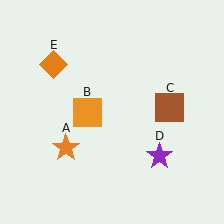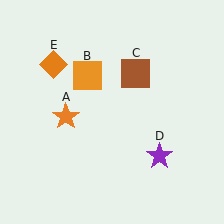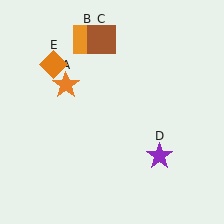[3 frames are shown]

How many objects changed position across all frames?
3 objects changed position: orange star (object A), orange square (object B), brown square (object C).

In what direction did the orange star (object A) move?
The orange star (object A) moved up.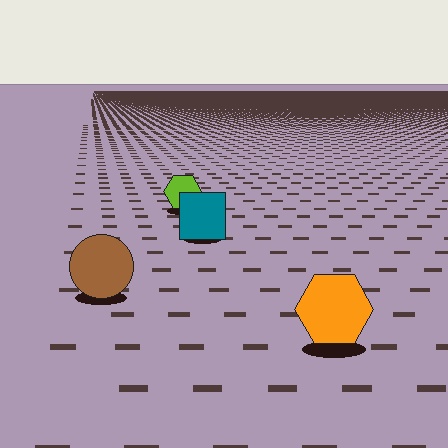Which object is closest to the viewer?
The orange hexagon is closest. The texture marks near it are larger and more spread out.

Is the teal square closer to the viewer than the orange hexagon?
No. The orange hexagon is closer — you can tell from the texture gradient: the ground texture is coarser near it.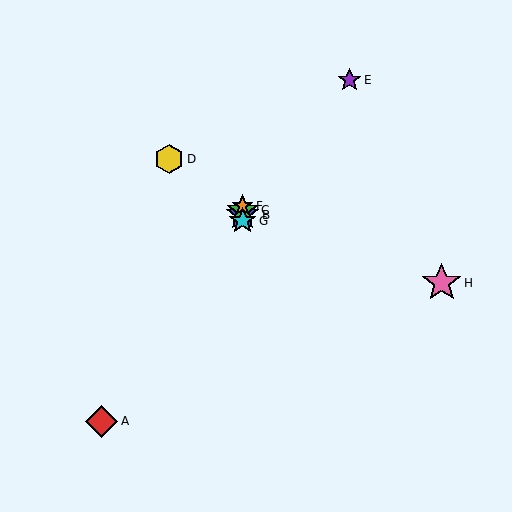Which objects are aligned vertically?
Objects B, C, F, G are aligned vertically.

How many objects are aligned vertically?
4 objects (B, C, F, G) are aligned vertically.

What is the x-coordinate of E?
Object E is at x≈350.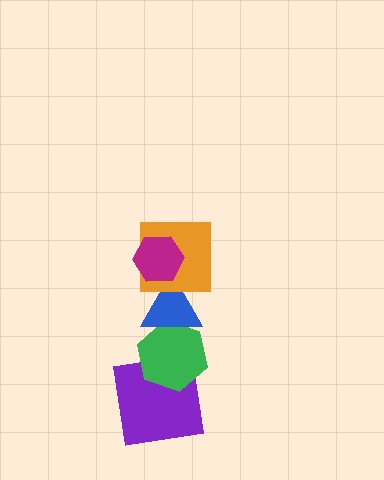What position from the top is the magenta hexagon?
The magenta hexagon is 1st from the top.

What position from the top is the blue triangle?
The blue triangle is 3rd from the top.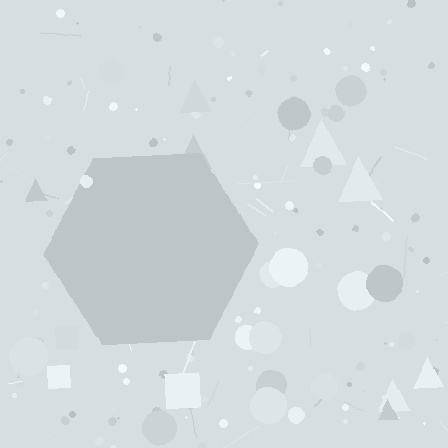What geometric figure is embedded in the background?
A hexagon is embedded in the background.